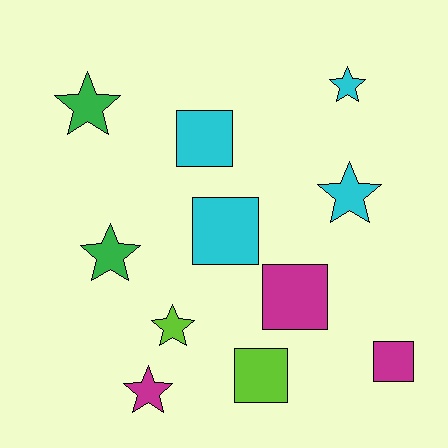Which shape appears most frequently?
Star, with 6 objects.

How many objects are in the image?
There are 11 objects.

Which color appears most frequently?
Cyan, with 4 objects.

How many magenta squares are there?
There are 2 magenta squares.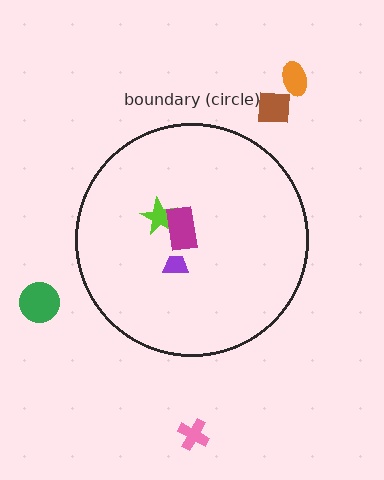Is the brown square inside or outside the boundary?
Outside.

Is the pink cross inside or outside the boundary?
Outside.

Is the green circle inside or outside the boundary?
Outside.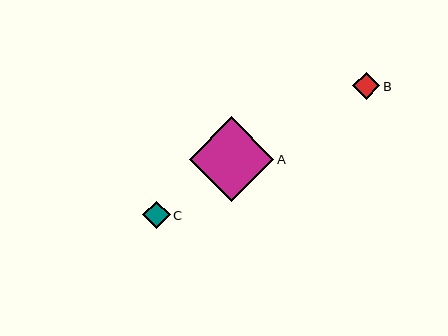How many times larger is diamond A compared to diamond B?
Diamond A is approximately 3.1 times the size of diamond B.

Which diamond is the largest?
Diamond A is the largest with a size of approximately 84 pixels.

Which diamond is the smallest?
Diamond B is the smallest with a size of approximately 27 pixels.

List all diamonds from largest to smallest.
From largest to smallest: A, C, B.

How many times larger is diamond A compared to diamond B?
Diamond A is approximately 3.1 times the size of diamond B.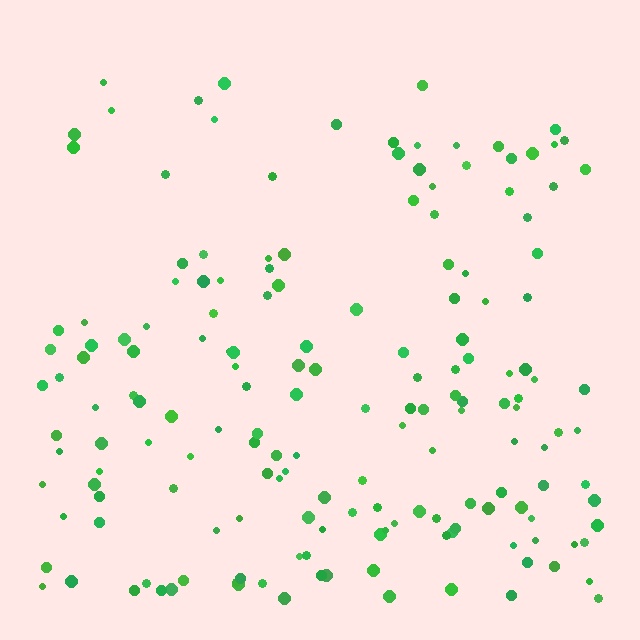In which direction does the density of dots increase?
From top to bottom, with the bottom side densest.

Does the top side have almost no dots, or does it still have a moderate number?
Still a moderate number, just noticeably fewer than the bottom.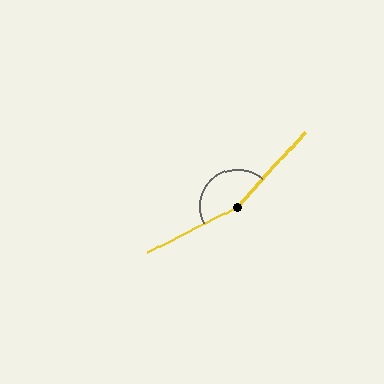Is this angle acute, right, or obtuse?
It is obtuse.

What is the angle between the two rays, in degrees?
Approximately 159 degrees.